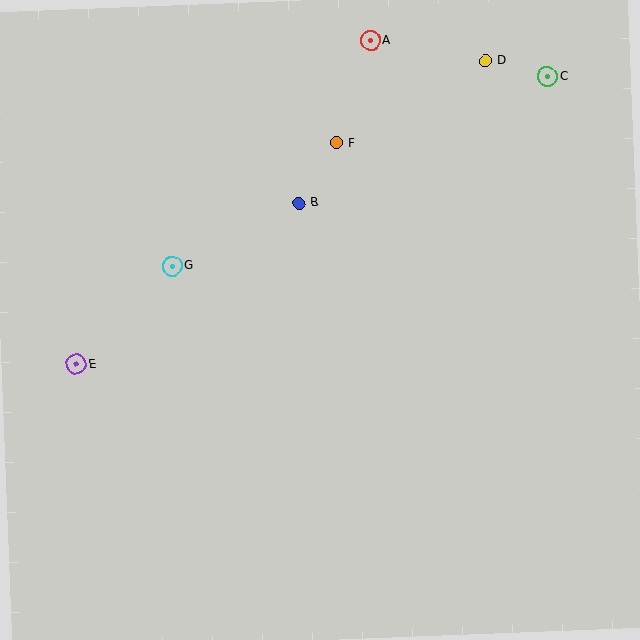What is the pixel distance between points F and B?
The distance between F and B is 71 pixels.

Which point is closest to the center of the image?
Point B at (299, 203) is closest to the center.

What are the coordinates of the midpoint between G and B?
The midpoint between G and B is at (235, 234).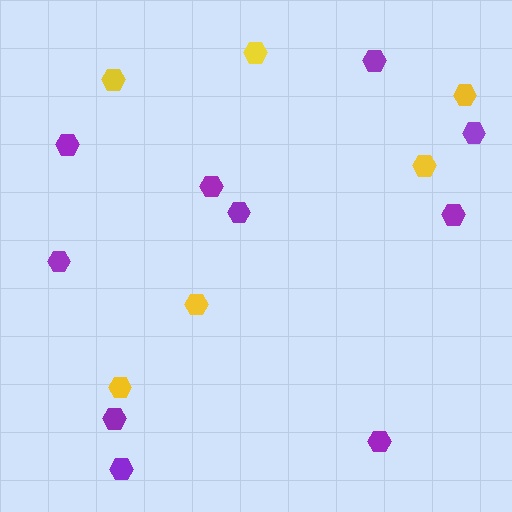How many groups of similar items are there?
There are 2 groups: one group of purple hexagons (10) and one group of yellow hexagons (6).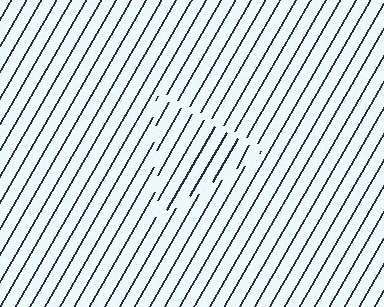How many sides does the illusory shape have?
3 sides — the line-ends trace a triangle.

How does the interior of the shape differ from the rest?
The interior of the shape contains the same grating, shifted by half a period — the contour is defined by the phase discontinuity where line-ends from the inner and outer gratings abut.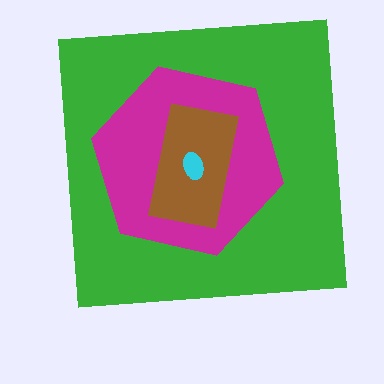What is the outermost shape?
The green square.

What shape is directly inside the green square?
The magenta hexagon.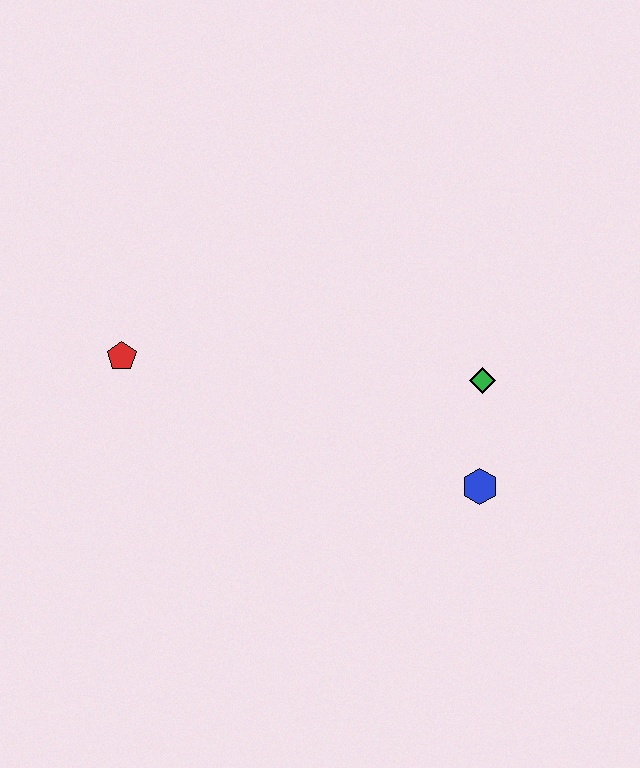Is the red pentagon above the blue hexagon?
Yes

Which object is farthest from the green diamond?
The red pentagon is farthest from the green diamond.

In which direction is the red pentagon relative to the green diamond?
The red pentagon is to the left of the green diamond.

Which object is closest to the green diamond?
The blue hexagon is closest to the green diamond.